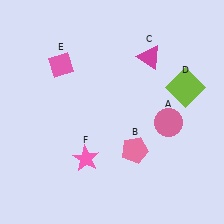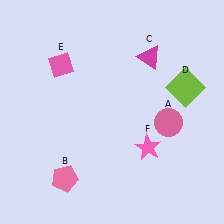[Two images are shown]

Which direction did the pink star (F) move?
The pink star (F) moved right.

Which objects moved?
The objects that moved are: the pink pentagon (B), the pink star (F).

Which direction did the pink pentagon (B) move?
The pink pentagon (B) moved left.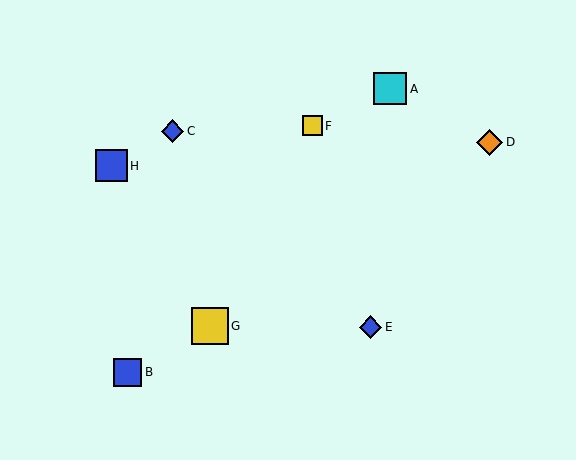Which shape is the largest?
The yellow square (labeled G) is the largest.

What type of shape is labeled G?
Shape G is a yellow square.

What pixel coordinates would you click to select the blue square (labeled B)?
Click at (127, 372) to select the blue square B.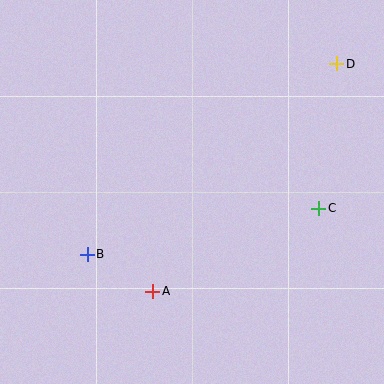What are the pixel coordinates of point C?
Point C is at (319, 208).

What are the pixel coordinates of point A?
Point A is at (153, 291).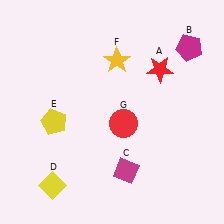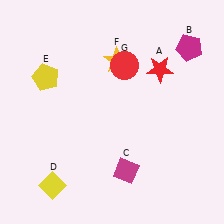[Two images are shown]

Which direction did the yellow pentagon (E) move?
The yellow pentagon (E) moved up.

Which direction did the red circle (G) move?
The red circle (G) moved up.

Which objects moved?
The objects that moved are: the yellow pentagon (E), the red circle (G).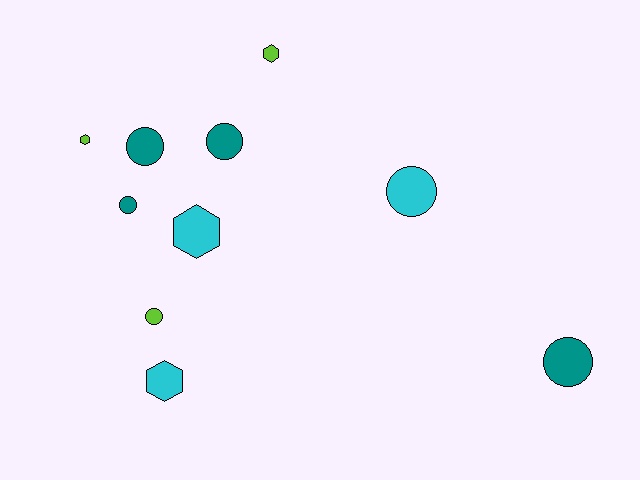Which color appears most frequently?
Teal, with 4 objects.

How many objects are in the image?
There are 10 objects.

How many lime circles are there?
There is 1 lime circle.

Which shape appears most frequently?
Circle, with 6 objects.